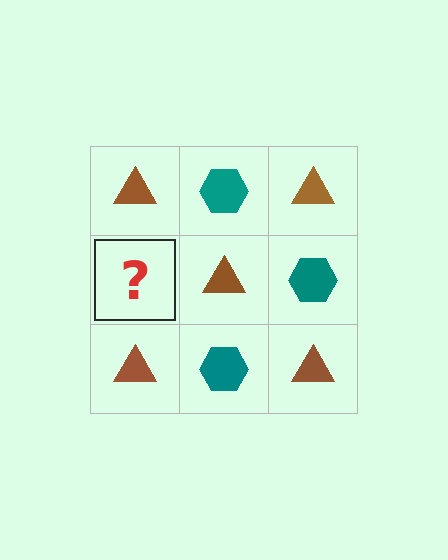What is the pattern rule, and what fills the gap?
The rule is that it alternates brown triangle and teal hexagon in a checkerboard pattern. The gap should be filled with a teal hexagon.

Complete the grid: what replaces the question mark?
The question mark should be replaced with a teal hexagon.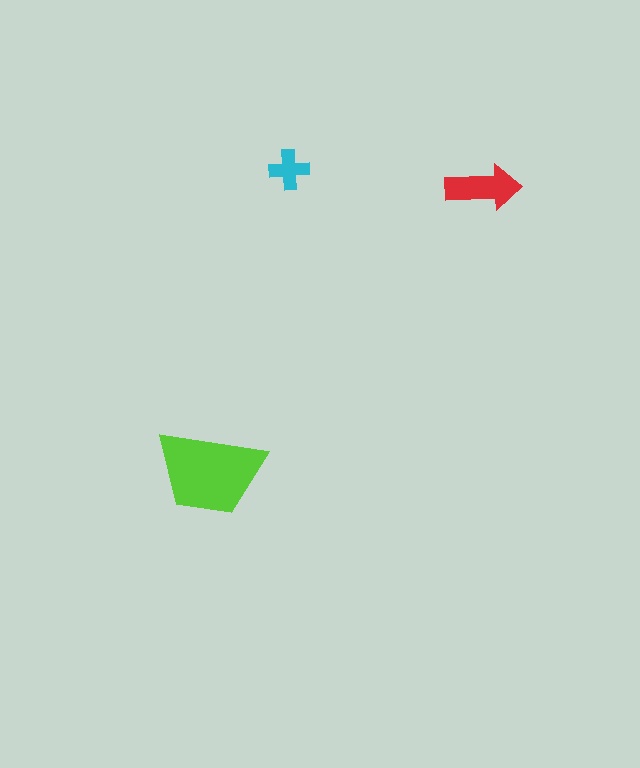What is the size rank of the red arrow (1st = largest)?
2nd.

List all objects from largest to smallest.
The lime trapezoid, the red arrow, the cyan cross.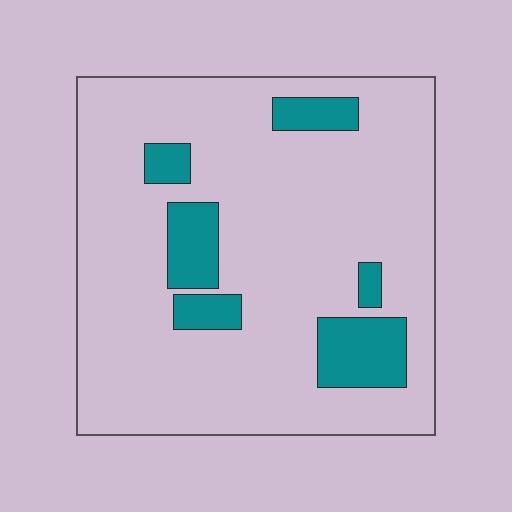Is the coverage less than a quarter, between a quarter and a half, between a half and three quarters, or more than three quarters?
Less than a quarter.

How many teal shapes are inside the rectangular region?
6.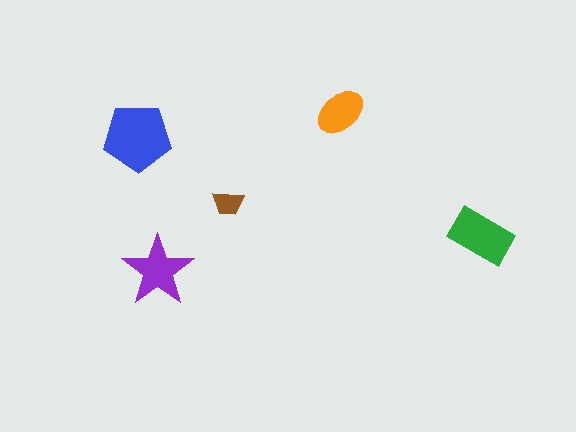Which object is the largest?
The blue pentagon.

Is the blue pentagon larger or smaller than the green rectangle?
Larger.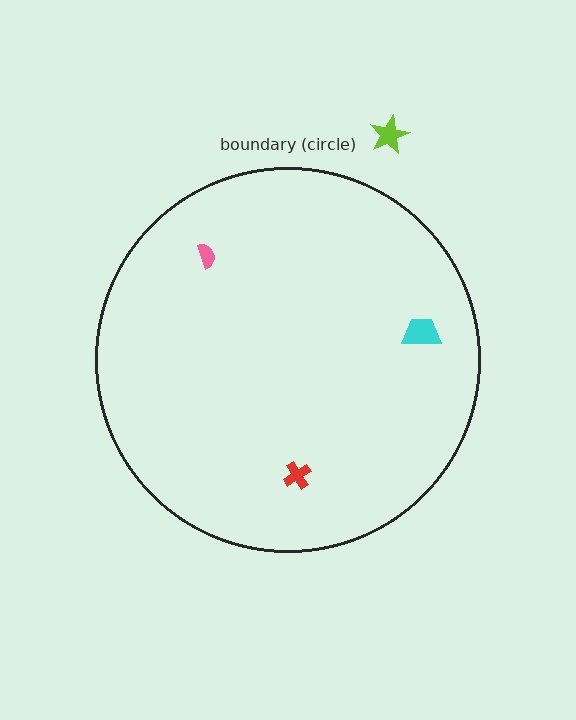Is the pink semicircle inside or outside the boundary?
Inside.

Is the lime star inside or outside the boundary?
Outside.